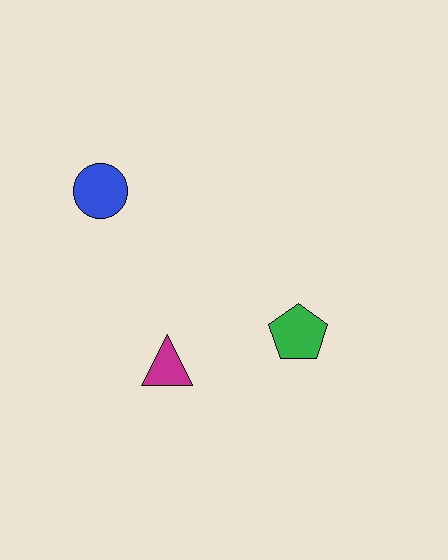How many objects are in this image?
There are 3 objects.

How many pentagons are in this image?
There is 1 pentagon.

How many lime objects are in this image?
There are no lime objects.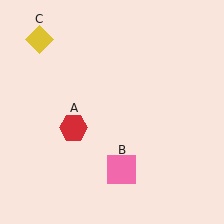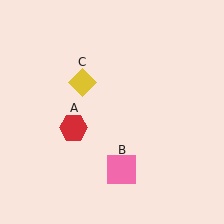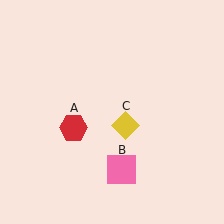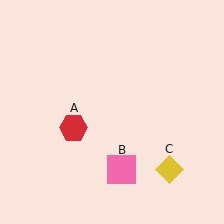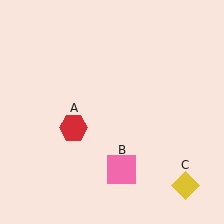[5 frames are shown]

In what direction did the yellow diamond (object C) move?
The yellow diamond (object C) moved down and to the right.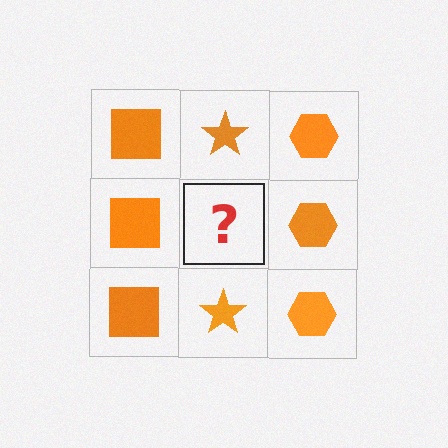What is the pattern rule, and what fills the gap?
The rule is that each column has a consistent shape. The gap should be filled with an orange star.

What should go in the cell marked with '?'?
The missing cell should contain an orange star.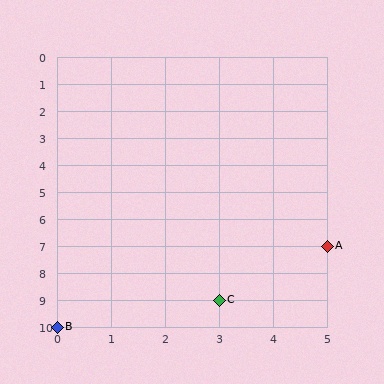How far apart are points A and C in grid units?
Points A and C are 2 columns and 2 rows apart (about 2.8 grid units diagonally).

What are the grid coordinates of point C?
Point C is at grid coordinates (3, 9).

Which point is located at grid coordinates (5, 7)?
Point A is at (5, 7).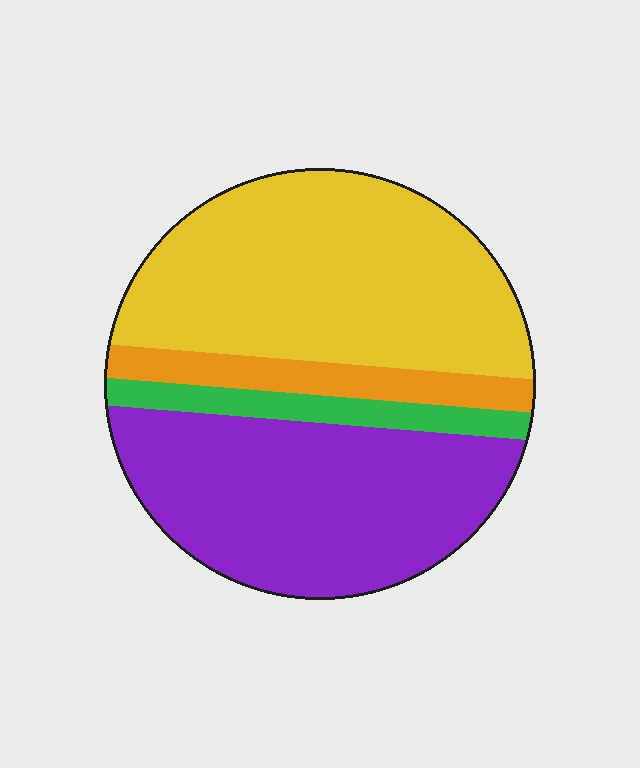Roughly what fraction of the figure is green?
Green takes up about one tenth (1/10) of the figure.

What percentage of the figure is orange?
Orange takes up about one tenth (1/10) of the figure.